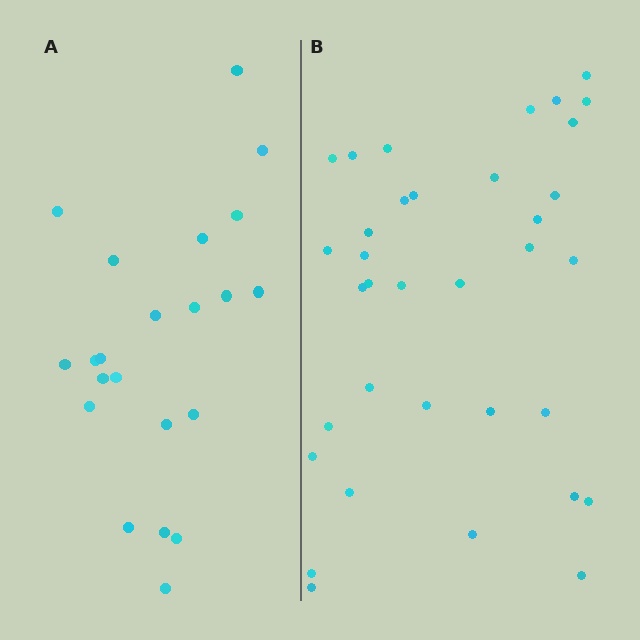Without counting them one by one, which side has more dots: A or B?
Region B (the right region) has more dots.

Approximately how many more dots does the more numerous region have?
Region B has approximately 15 more dots than region A.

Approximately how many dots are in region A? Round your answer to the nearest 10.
About 20 dots. (The exact count is 22, which rounds to 20.)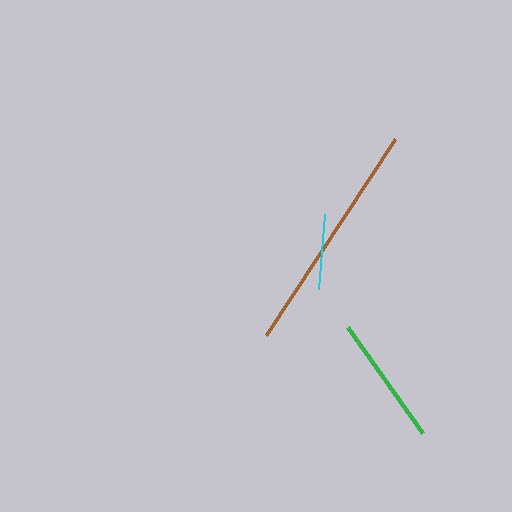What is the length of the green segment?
The green segment is approximately 130 pixels long.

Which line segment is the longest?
The brown line is the longest at approximately 234 pixels.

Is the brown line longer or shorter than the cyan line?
The brown line is longer than the cyan line.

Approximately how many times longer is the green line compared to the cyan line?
The green line is approximately 1.7 times the length of the cyan line.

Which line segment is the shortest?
The cyan line is the shortest at approximately 75 pixels.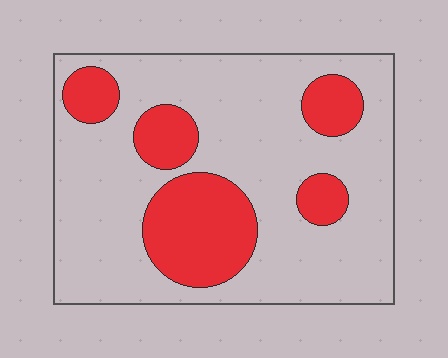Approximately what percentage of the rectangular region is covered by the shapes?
Approximately 25%.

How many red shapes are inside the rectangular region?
5.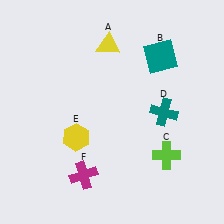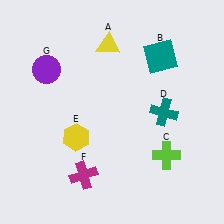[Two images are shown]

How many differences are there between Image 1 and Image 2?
There is 1 difference between the two images.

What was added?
A purple circle (G) was added in Image 2.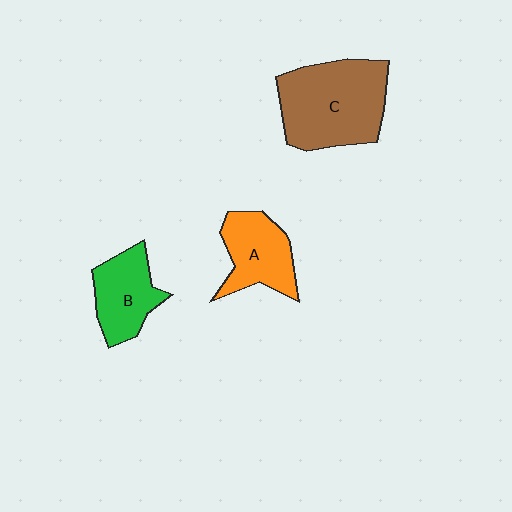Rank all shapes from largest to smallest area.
From largest to smallest: C (brown), A (orange), B (green).